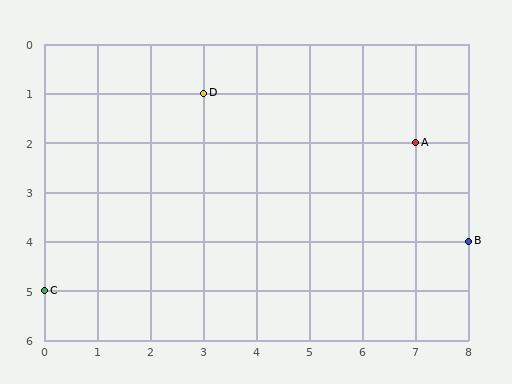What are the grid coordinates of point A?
Point A is at grid coordinates (7, 2).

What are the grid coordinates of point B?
Point B is at grid coordinates (8, 4).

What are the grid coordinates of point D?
Point D is at grid coordinates (3, 1).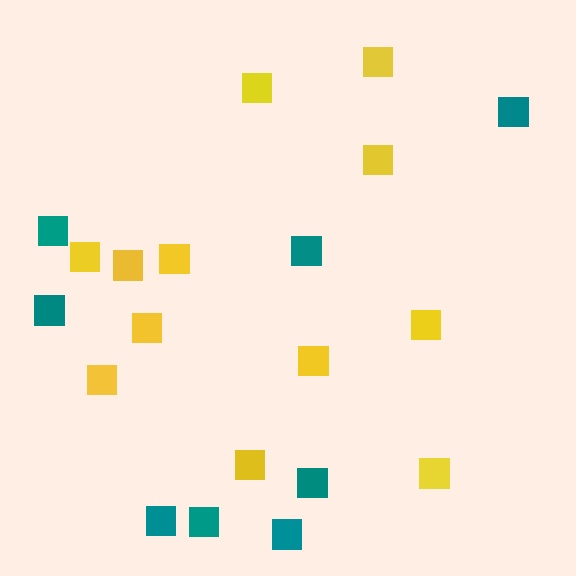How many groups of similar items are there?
There are 2 groups: one group of teal squares (8) and one group of yellow squares (12).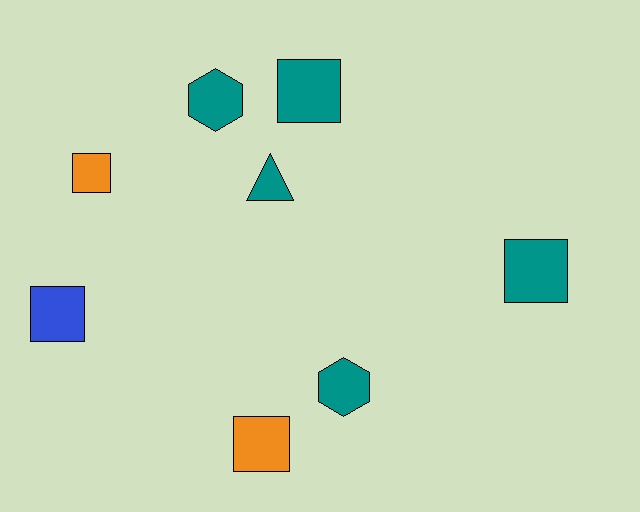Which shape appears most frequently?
Square, with 5 objects.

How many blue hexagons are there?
There are no blue hexagons.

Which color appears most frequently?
Teal, with 5 objects.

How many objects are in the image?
There are 8 objects.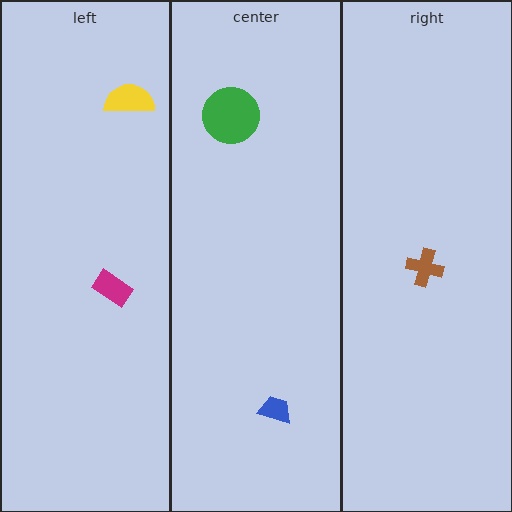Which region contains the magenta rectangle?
The left region.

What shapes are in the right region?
The brown cross.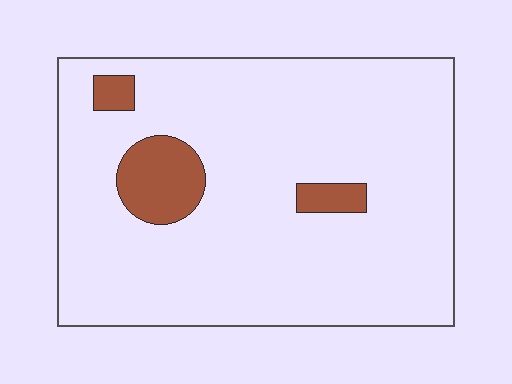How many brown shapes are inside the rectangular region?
3.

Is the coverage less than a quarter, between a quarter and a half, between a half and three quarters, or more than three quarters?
Less than a quarter.